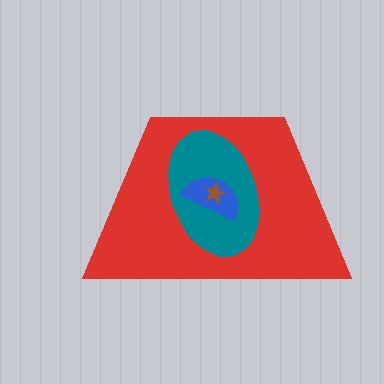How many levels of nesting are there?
4.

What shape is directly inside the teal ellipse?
The blue semicircle.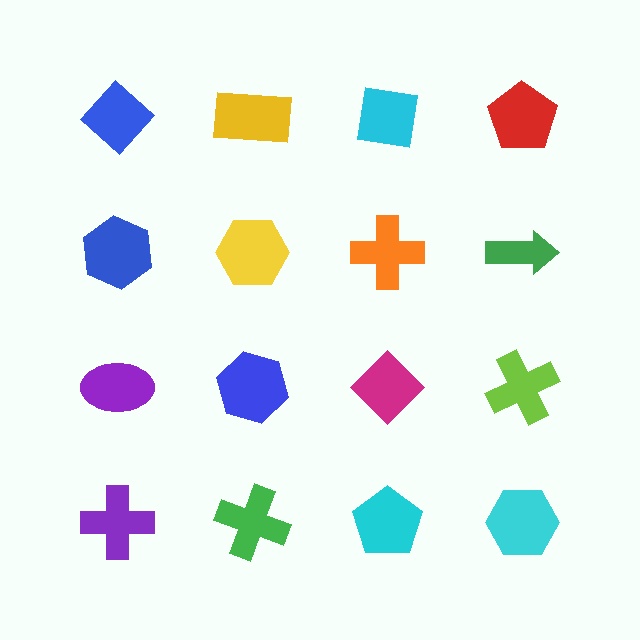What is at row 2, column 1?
A blue hexagon.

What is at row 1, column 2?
A yellow rectangle.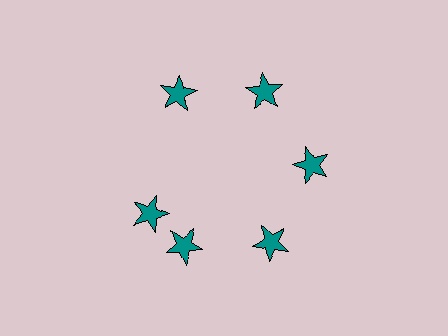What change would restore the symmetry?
The symmetry would be restored by rotating it back into even spacing with its neighbors so that all 6 stars sit at equal angles and equal distance from the center.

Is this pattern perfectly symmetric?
No. The 6 teal stars are arranged in a ring, but one element near the 9 o'clock position is rotated out of alignment along the ring, breaking the 6-fold rotational symmetry.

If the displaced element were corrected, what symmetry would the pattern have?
It would have 6-fold rotational symmetry — the pattern would map onto itself every 60 degrees.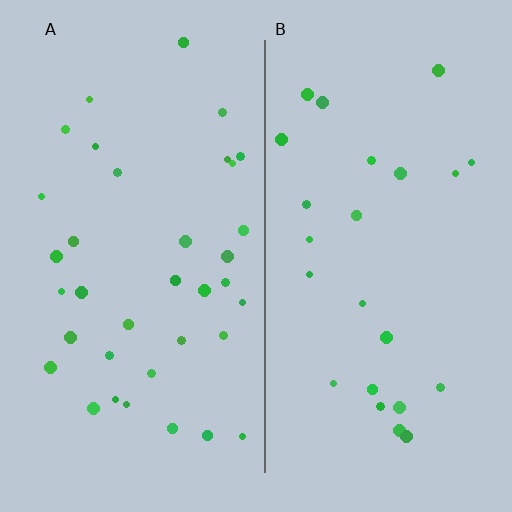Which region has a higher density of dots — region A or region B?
A (the left).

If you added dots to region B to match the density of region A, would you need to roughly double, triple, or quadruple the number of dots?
Approximately double.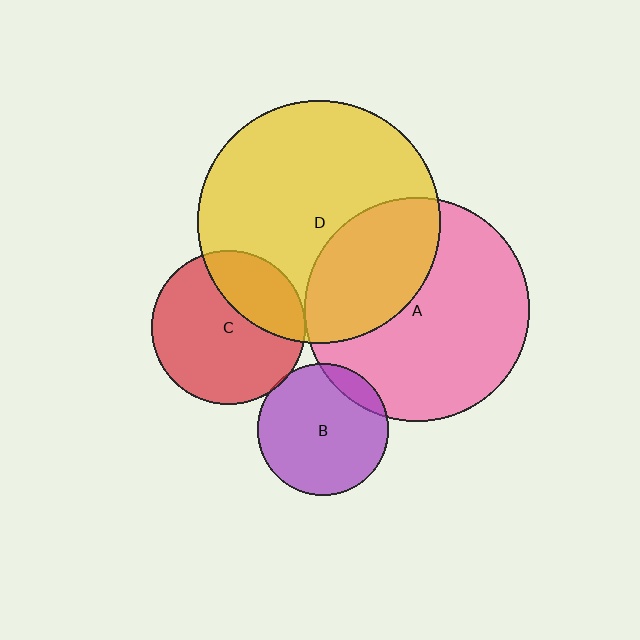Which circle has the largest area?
Circle D (yellow).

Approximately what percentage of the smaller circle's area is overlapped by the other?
Approximately 35%.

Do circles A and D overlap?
Yes.